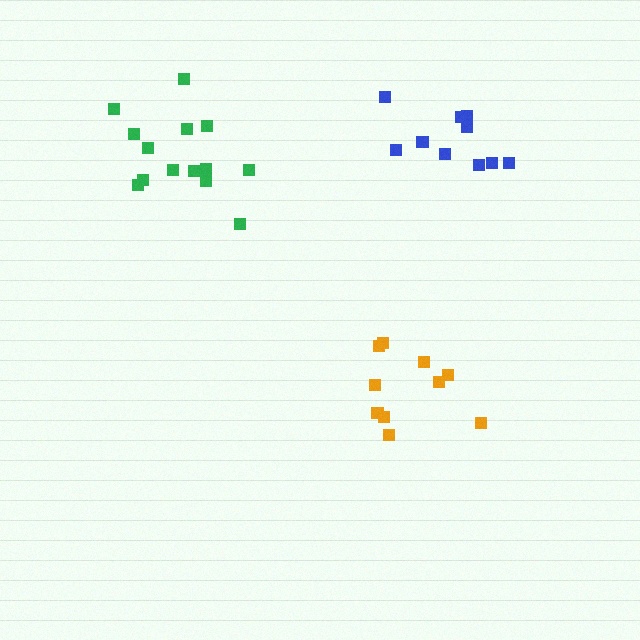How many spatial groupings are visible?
There are 3 spatial groupings.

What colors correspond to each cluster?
The clusters are colored: green, orange, blue.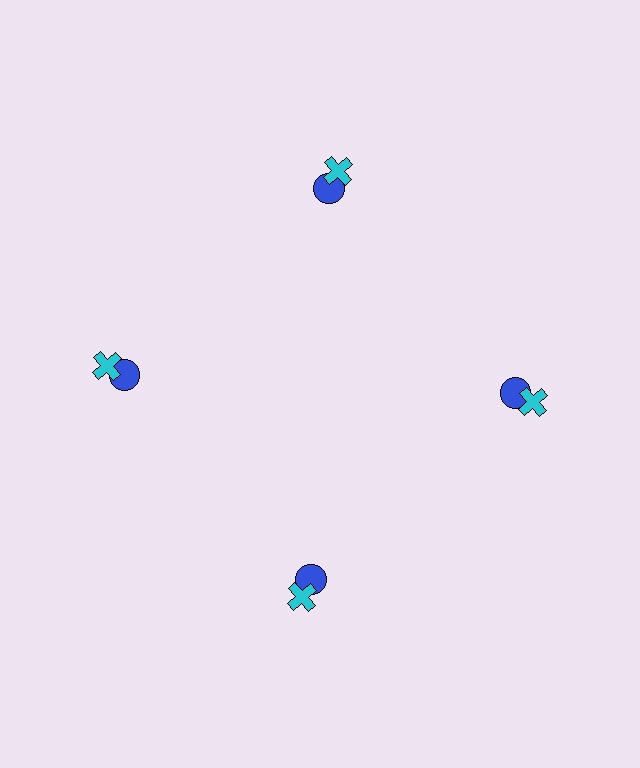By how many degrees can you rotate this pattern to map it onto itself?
The pattern maps onto itself every 90 degrees of rotation.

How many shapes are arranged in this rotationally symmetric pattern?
There are 8 shapes, arranged in 4 groups of 2.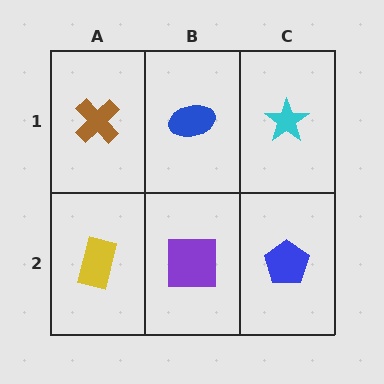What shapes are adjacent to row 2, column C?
A cyan star (row 1, column C), a purple square (row 2, column B).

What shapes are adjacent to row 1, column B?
A purple square (row 2, column B), a brown cross (row 1, column A), a cyan star (row 1, column C).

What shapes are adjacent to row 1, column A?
A yellow rectangle (row 2, column A), a blue ellipse (row 1, column B).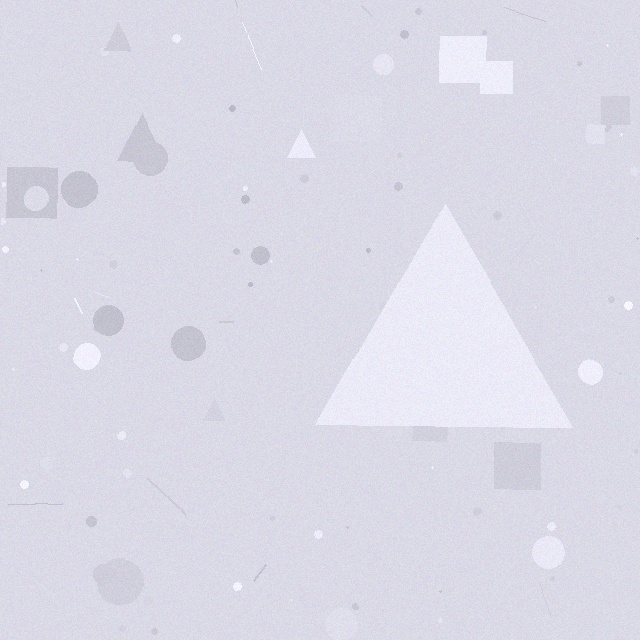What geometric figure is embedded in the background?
A triangle is embedded in the background.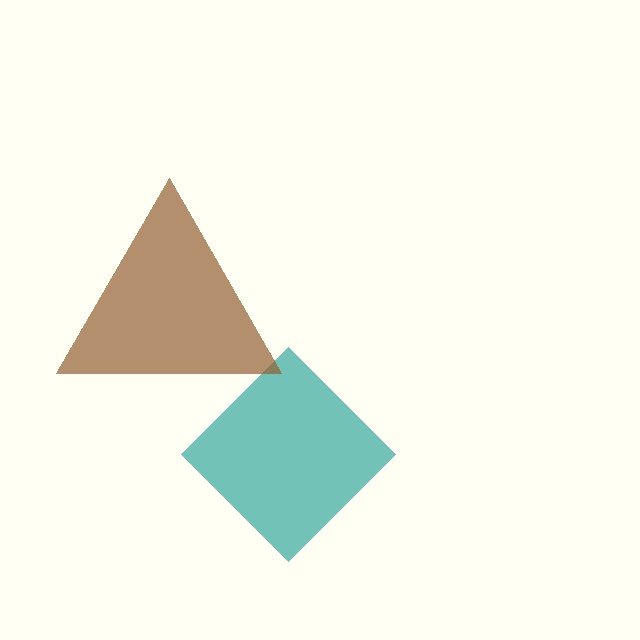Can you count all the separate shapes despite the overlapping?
Yes, there are 2 separate shapes.